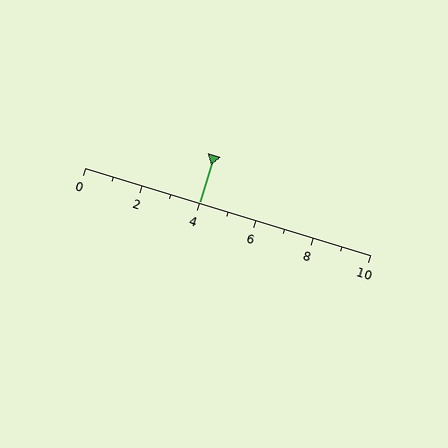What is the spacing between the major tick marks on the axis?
The major ticks are spaced 2 apart.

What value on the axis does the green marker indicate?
The marker indicates approximately 4.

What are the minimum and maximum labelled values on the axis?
The axis runs from 0 to 10.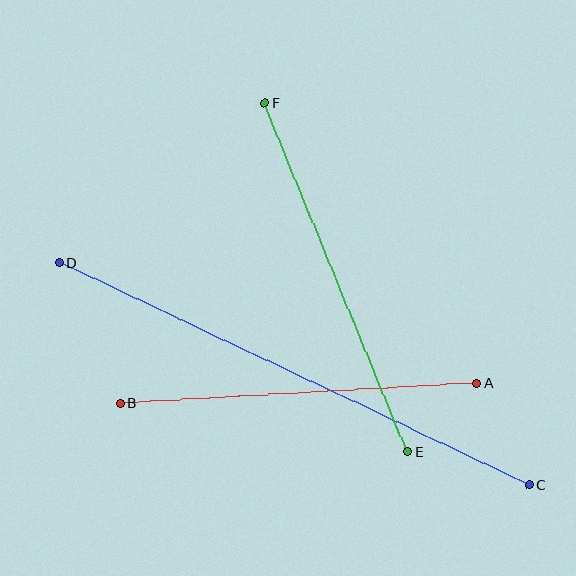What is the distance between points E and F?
The distance is approximately 377 pixels.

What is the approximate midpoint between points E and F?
The midpoint is at approximately (336, 277) pixels.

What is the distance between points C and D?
The distance is approximately 519 pixels.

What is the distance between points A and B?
The distance is approximately 358 pixels.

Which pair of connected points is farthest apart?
Points C and D are farthest apart.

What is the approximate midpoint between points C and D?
The midpoint is at approximately (294, 374) pixels.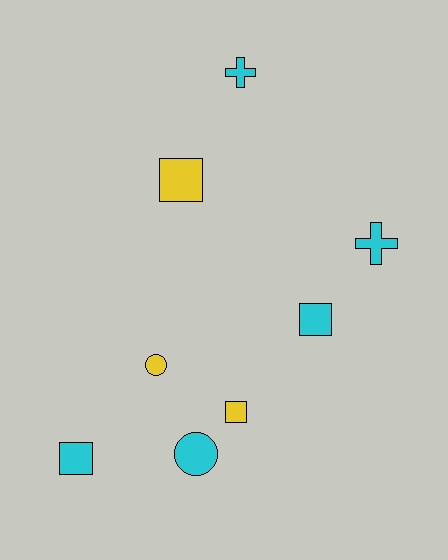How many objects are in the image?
There are 8 objects.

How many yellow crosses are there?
There are no yellow crosses.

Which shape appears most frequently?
Square, with 4 objects.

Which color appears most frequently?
Cyan, with 5 objects.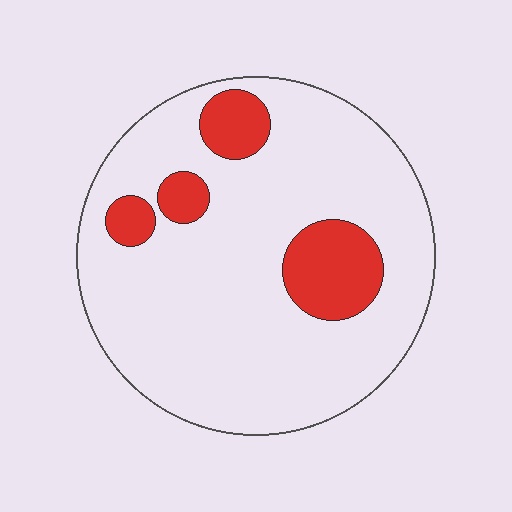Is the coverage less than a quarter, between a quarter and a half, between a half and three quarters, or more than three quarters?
Less than a quarter.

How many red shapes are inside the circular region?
4.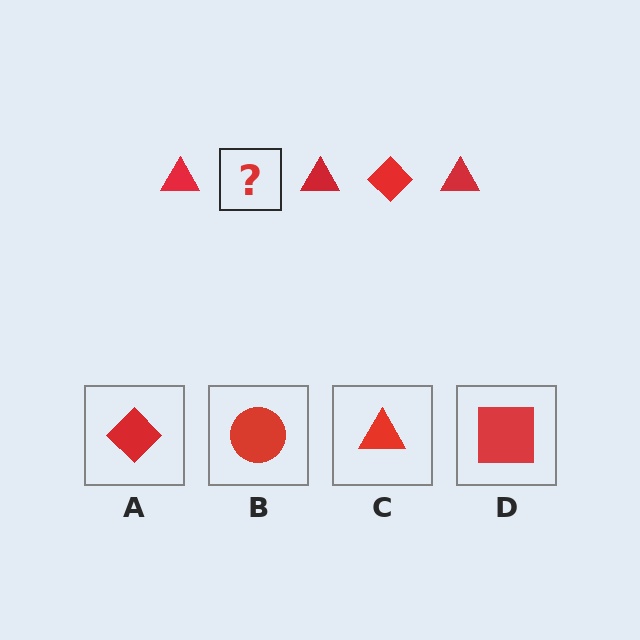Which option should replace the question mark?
Option A.